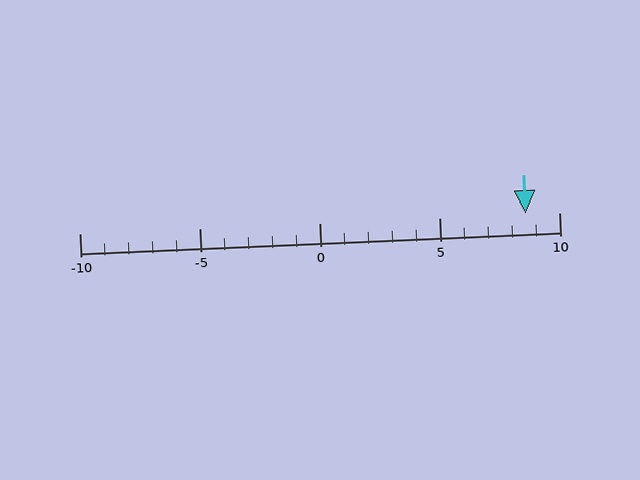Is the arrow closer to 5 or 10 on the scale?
The arrow is closer to 10.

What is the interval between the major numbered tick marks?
The major tick marks are spaced 5 units apart.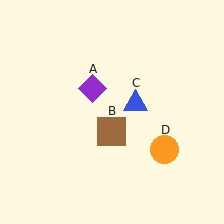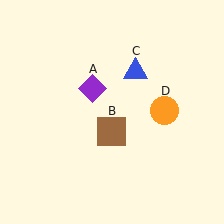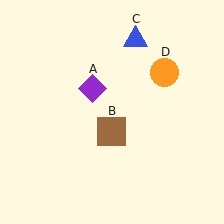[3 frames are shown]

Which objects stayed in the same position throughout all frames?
Purple diamond (object A) and brown square (object B) remained stationary.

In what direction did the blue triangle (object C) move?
The blue triangle (object C) moved up.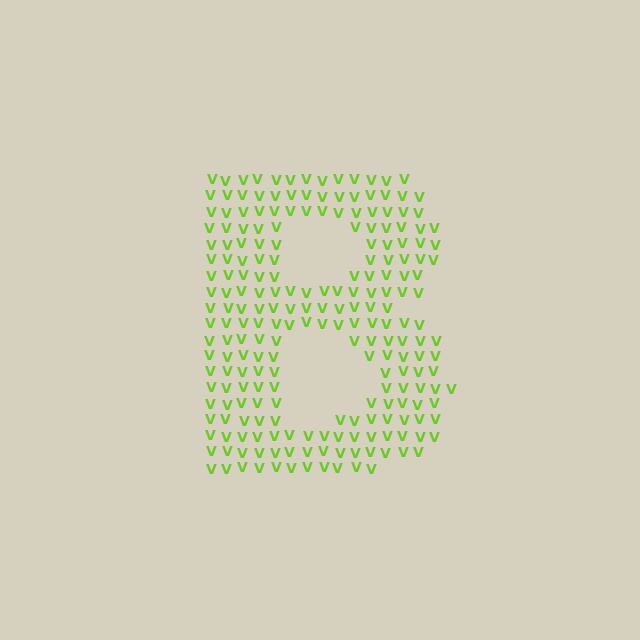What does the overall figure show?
The overall figure shows the letter B.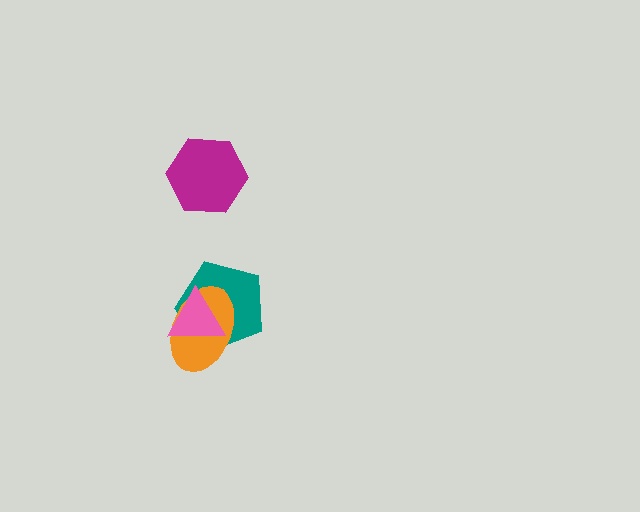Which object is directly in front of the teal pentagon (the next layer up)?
The orange ellipse is directly in front of the teal pentagon.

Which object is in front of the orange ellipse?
The pink triangle is in front of the orange ellipse.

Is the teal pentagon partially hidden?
Yes, it is partially covered by another shape.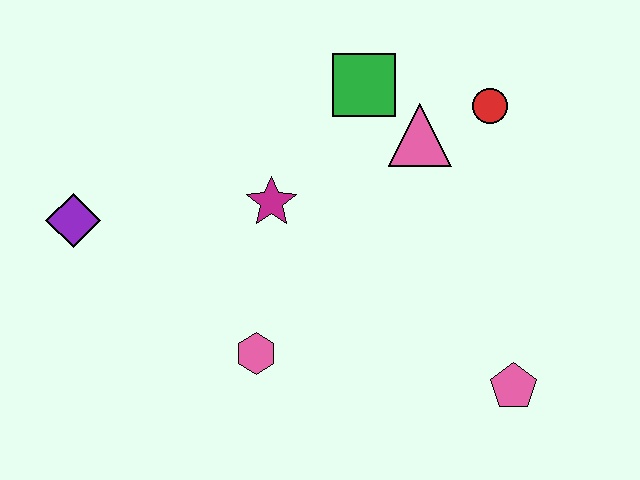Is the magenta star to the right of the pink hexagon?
Yes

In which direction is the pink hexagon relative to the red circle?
The pink hexagon is below the red circle.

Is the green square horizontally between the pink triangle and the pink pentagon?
No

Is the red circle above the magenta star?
Yes